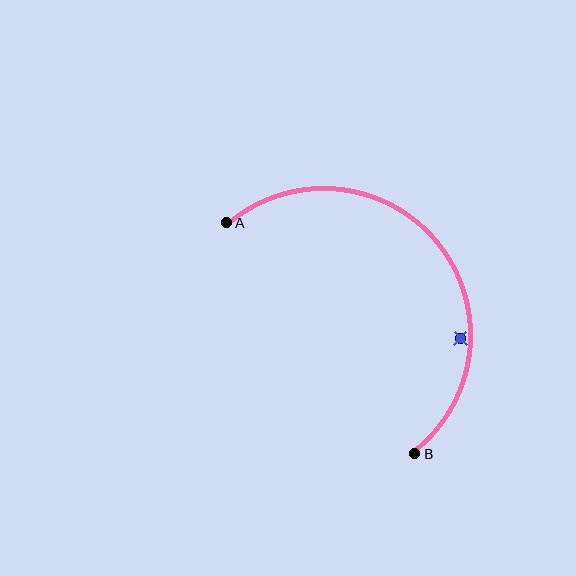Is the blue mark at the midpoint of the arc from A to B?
No — the blue mark does not lie on the arc at all. It sits slightly inside the curve.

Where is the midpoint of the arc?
The arc midpoint is the point on the curve farthest from the straight line joining A and B. It sits above and to the right of that line.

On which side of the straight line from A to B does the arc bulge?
The arc bulges above and to the right of the straight line connecting A and B.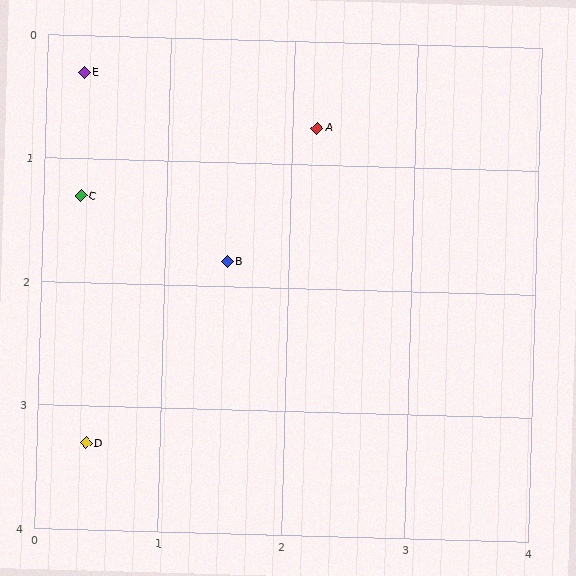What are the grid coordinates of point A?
Point A is at approximately (2.2, 0.7).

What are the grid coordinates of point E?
Point E is at approximately (0.3, 0.3).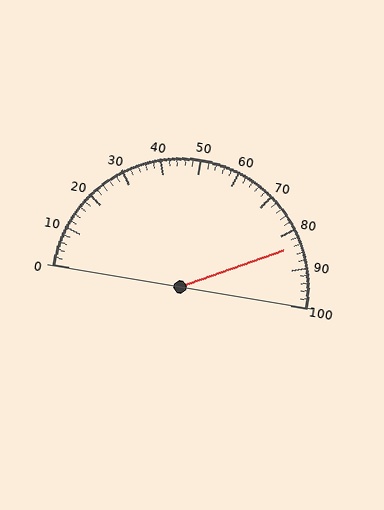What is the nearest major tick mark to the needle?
The nearest major tick mark is 80.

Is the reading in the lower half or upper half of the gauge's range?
The reading is in the upper half of the range (0 to 100).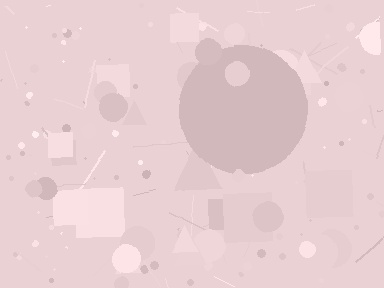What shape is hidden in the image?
A circle is hidden in the image.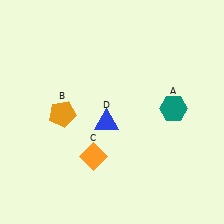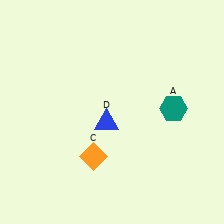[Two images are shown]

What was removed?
The orange pentagon (B) was removed in Image 2.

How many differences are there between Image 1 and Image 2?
There is 1 difference between the two images.